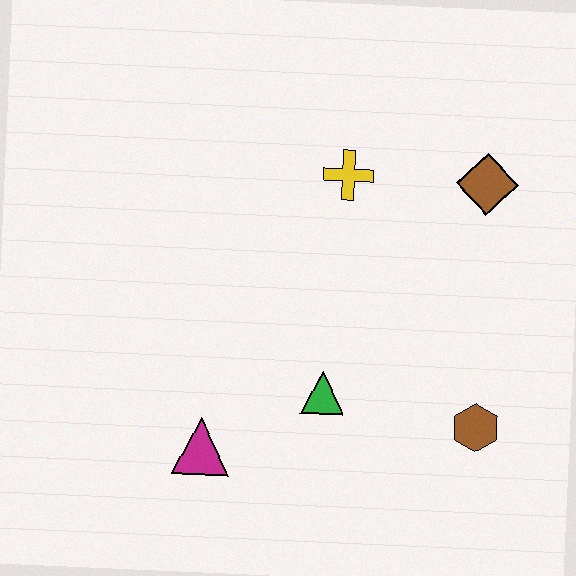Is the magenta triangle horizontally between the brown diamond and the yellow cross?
No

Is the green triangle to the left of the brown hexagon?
Yes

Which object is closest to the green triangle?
The magenta triangle is closest to the green triangle.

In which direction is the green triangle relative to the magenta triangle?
The green triangle is to the right of the magenta triangle.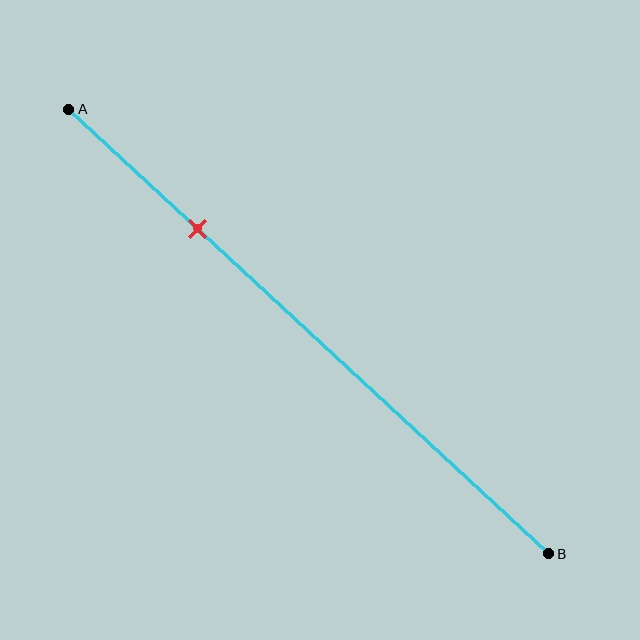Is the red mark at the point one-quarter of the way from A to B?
Yes, the mark is approximately at the one-quarter point.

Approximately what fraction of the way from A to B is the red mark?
The red mark is approximately 25% of the way from A to B.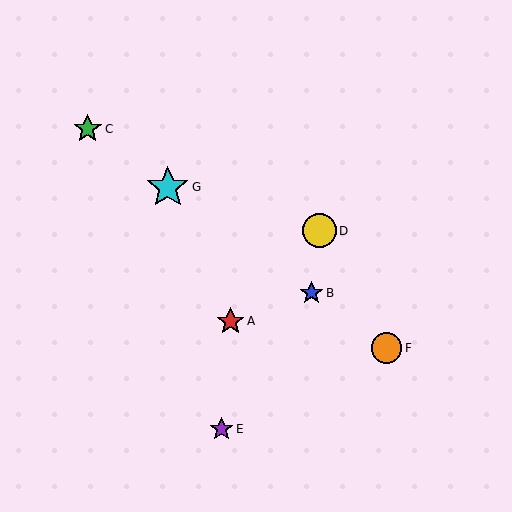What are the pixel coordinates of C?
Object C is at (88, 129).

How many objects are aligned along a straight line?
4 objects (B, C, F, G) are aligned along a straight line.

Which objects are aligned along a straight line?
Objects B, C, F, G are aligned along a straight line.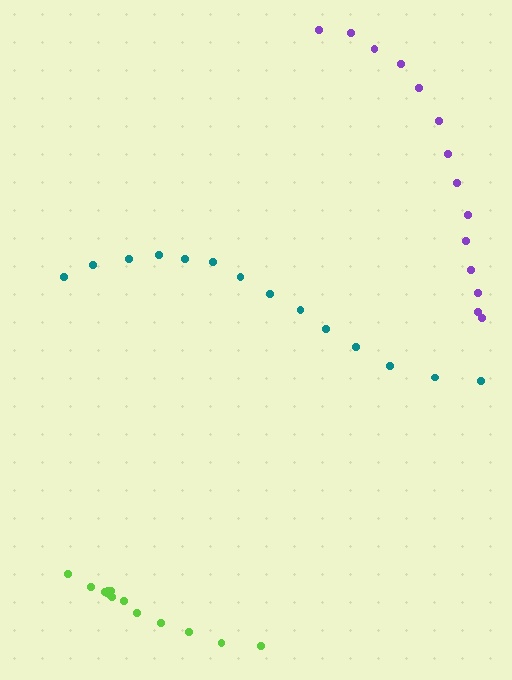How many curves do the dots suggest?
There are 3 distinct paths.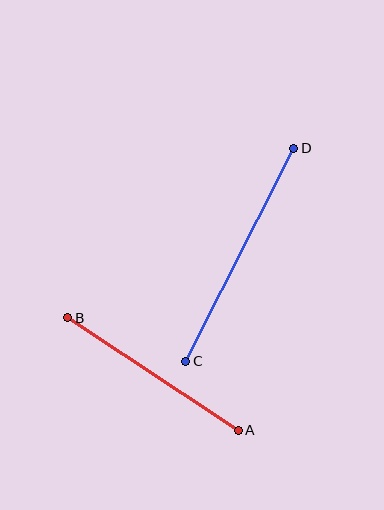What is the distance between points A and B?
The distance is approximately 204 pixels.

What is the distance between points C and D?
The distance is approximately 239 pixels.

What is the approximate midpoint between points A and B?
The midpoint is at approximately (153, 374) pixels.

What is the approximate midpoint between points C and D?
The midpoint is at approximately (240, 255) pixels.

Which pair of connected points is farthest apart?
Points C and D are farthest apart.